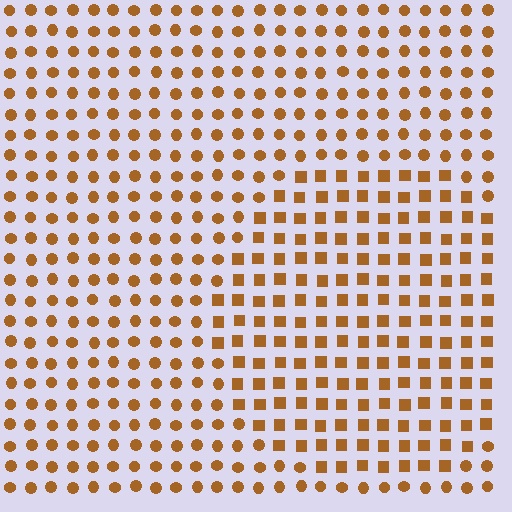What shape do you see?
I see a circle.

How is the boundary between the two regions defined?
The boundary is defined by a change in element shape: squares inside vs. circles outside. All elements share the same color and spacing.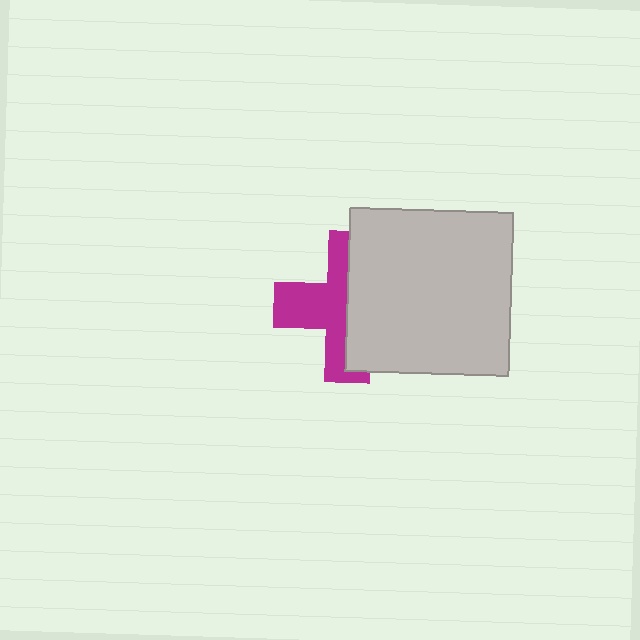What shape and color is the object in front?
The object in front is a light gray square.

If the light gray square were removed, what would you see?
You would see the complete magenta cross.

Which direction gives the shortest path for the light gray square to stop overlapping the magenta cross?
Moving right gives the shortest separation.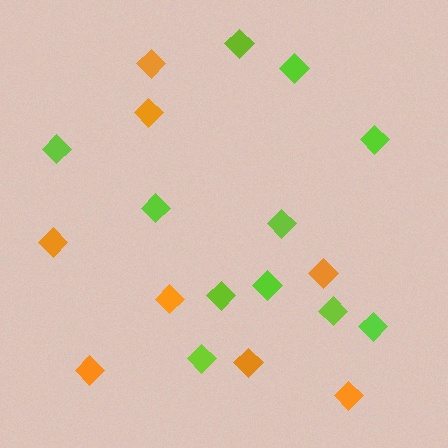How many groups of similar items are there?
There are 2 groups: one group of orange diamonds (8) and one group of lime diamonds (11).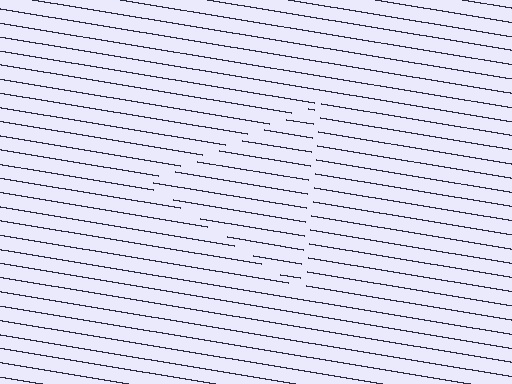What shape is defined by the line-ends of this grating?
An illusory triangle. The interior of the shape contains the same grating, shifted by half a period — the contour is defined by the phase discontinuity where line-ends from the inner and outer gratings abut.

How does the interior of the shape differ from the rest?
The interior of the shape contains the same grating, shifted by half a period — the contour is defined by the phase discontinuity where line-ends from the inner and outer gratings abut.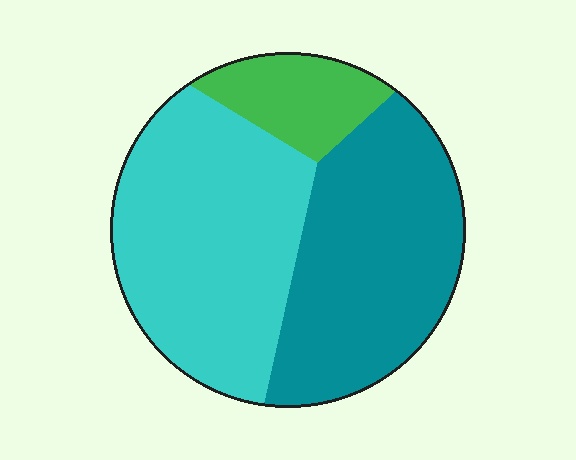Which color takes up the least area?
Green, at roughly 15%.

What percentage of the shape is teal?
Teal covers 41% of the shape.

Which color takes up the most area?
Cyan, at roughly 45%.